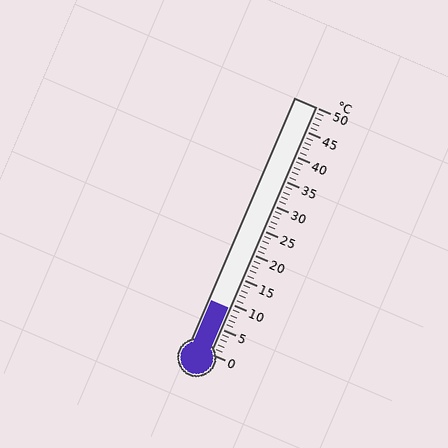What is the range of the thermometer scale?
The thermometer scale ranges from 0°C to 50°C.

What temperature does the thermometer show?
The thermometer shows approximately 9°C.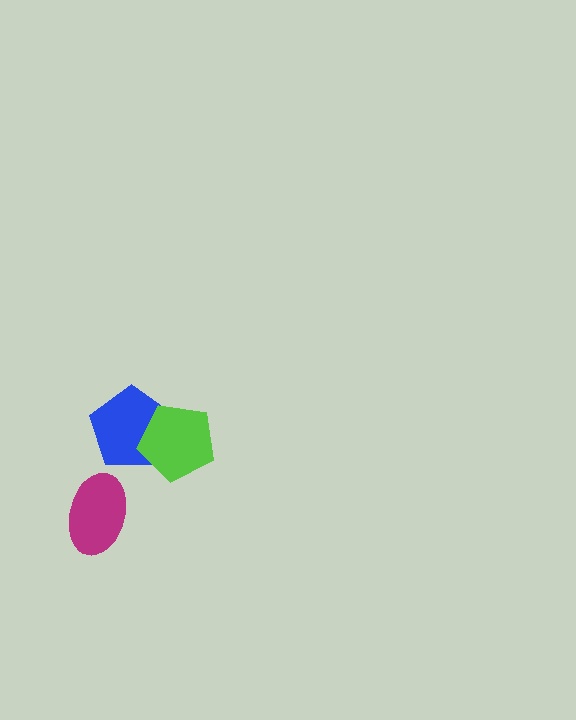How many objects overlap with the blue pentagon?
1 object overlaps with the blue pentagon.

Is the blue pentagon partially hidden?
Yes, it is partially covered by another shape.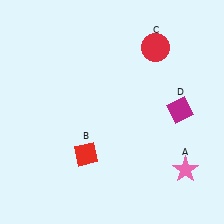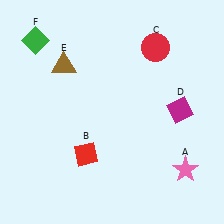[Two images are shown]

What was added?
A brown triangle (E), a green diamond (F) were added in Image 2.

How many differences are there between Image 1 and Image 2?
There are 2 differences between the two images.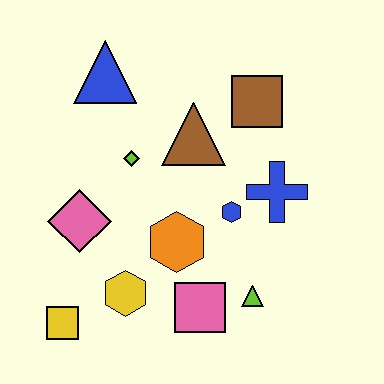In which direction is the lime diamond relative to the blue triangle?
The lime diamond is below the blue triangle.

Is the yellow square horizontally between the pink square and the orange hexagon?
No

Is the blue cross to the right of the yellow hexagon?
Yes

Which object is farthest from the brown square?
The yellow square is farthest from the brown square.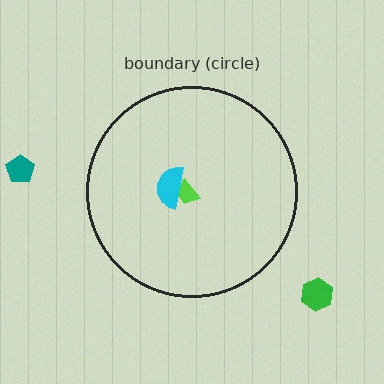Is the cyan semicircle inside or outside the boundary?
Inside.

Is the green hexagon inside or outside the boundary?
Outside.